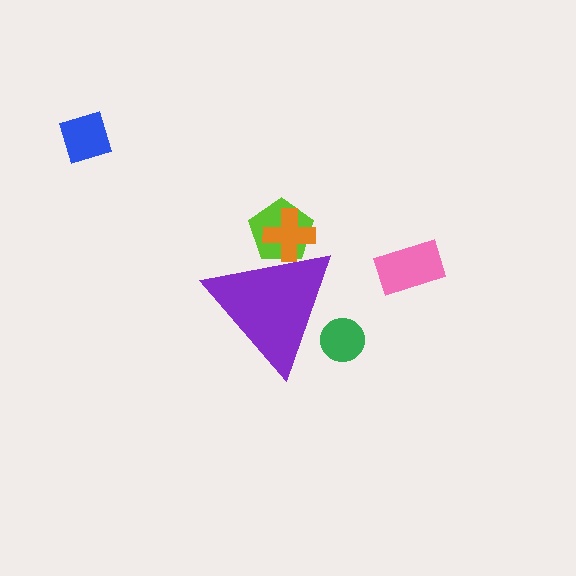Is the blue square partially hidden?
No, the blue square is fully visible.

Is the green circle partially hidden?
Yes, the green circle is partially hidden behind the purple triangle.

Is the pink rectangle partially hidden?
No, the pink rectangle is fully visible.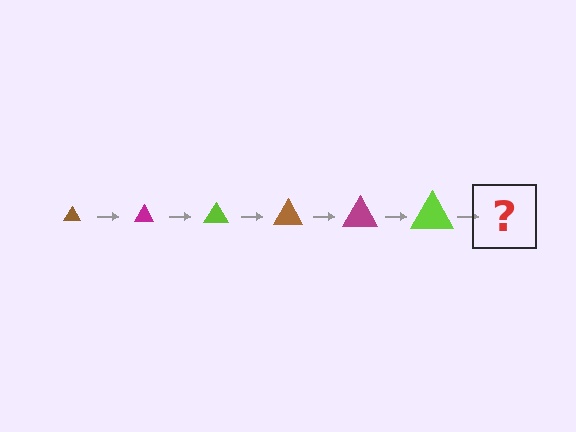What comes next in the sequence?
The next element should be a brown triangle, larger than the previous one.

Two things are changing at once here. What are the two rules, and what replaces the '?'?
The two rules are that the triangle grows larger each step and the color cycles through brown, magenta, and lime. The '?' should be a brown triangle, larger than the previous one.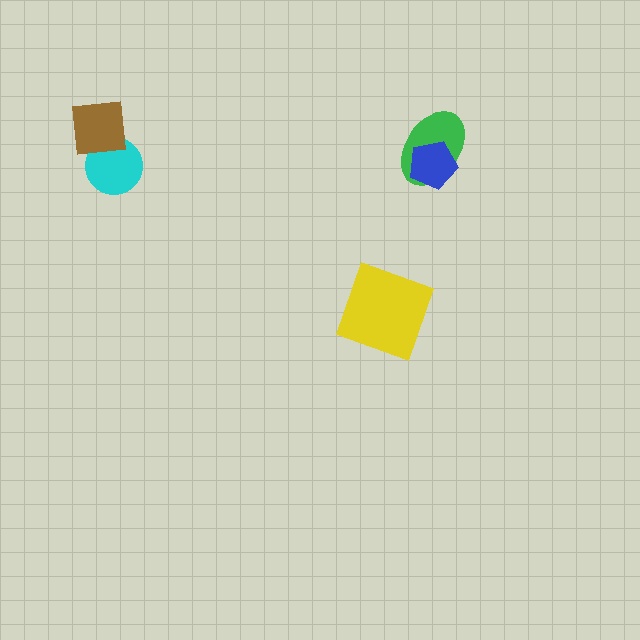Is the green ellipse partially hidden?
Yes, it is partially covered by another shape.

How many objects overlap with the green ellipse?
1 object overlaps with the green ellipse.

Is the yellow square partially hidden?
No, no other shape covers it.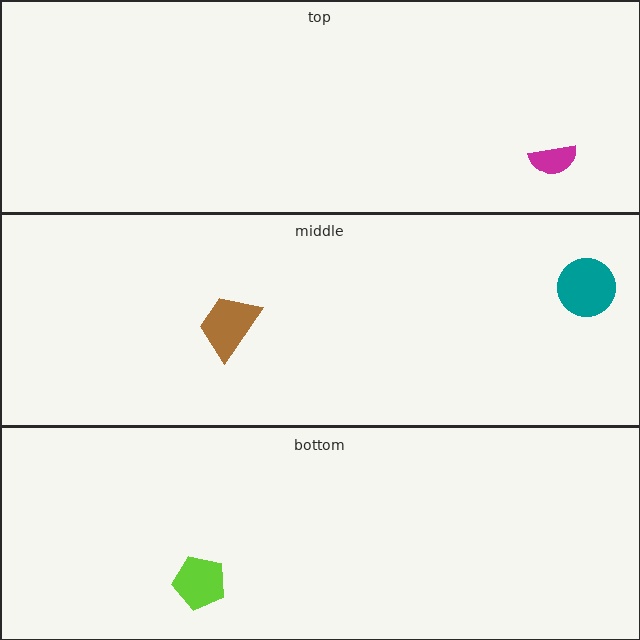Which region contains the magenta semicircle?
The top region.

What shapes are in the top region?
The magenta semicircle.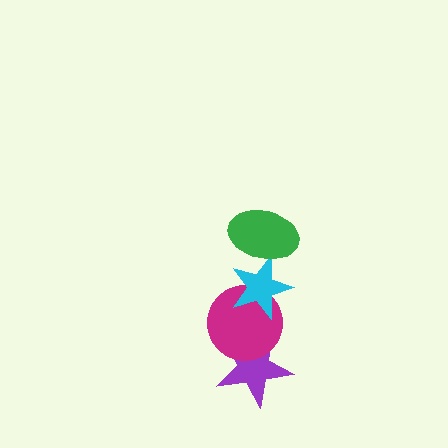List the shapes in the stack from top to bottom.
From top to bottom: the green ellipse, the cyan star, the magenta circle, the purple star.